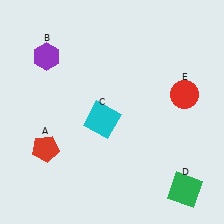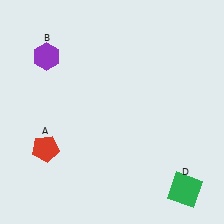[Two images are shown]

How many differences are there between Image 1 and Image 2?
There are 2 differences between the two images.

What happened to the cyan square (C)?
The cyan square (C) was removed in Image 2. It was in the bottom-left area of Image 1.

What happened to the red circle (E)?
The red circle (E) was removed in Image 2. It was in the top-right area of Image 1.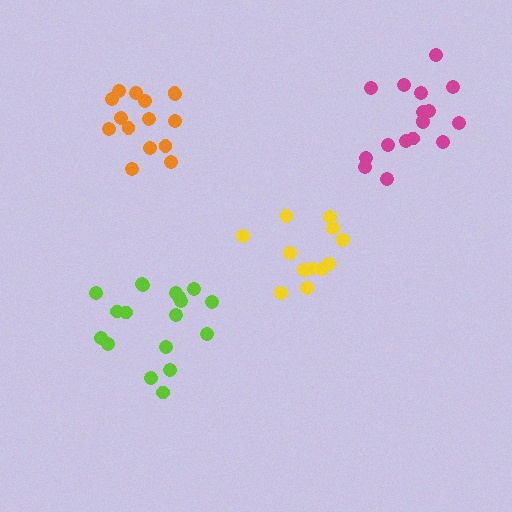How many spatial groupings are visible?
There are 4 spatial groupings.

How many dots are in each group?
Group 1: 18 dots, Group 2: 15 dots, Group 3: 17 dots, Group 4: 12 dots (62 total).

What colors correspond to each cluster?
The clusters are colored: lime, orange, magenta, yellow.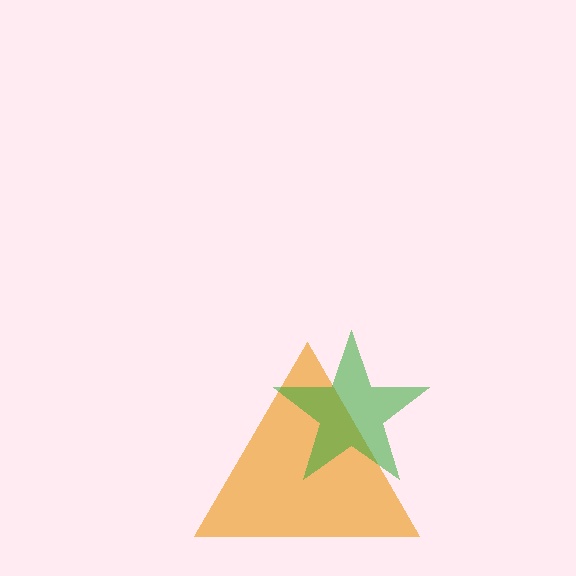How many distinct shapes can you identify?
There are 2 distinct shapes: an orange triangle, a green star.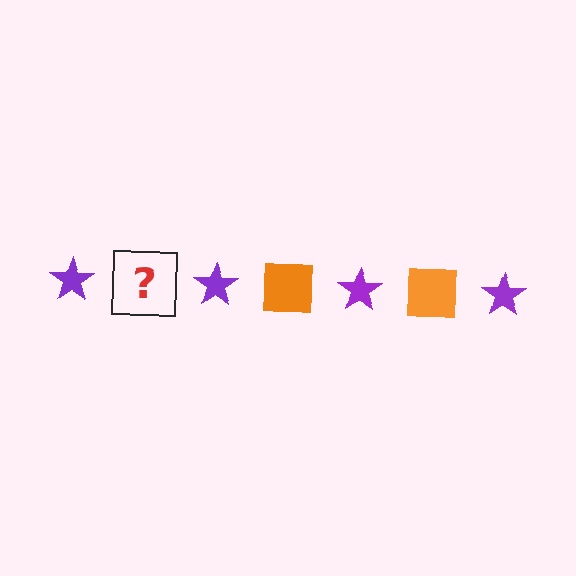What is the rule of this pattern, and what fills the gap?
The rule is that the pattern alternates between purple star and orange square. The gap should be filled with an orange square.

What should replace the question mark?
The question mark should be replaced with an orange square.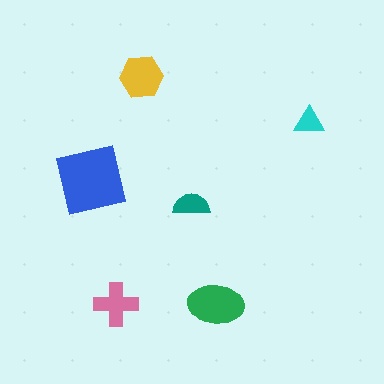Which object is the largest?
The blue square.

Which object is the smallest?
The cyan triangle.